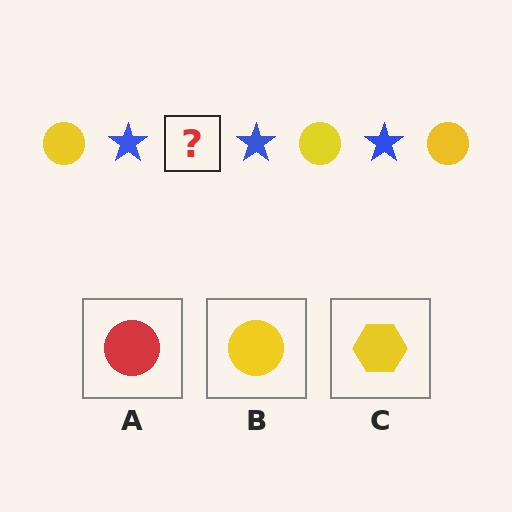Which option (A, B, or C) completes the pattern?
B.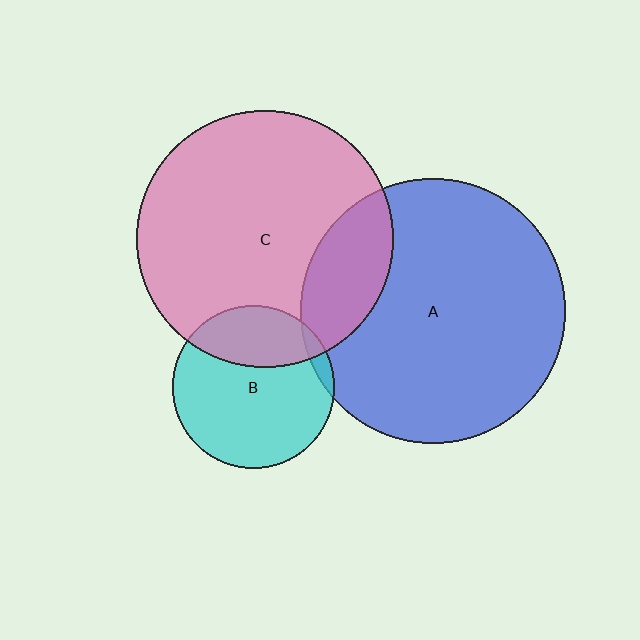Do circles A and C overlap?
Yes.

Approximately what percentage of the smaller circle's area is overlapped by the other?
Approximately 20%.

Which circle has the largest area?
Circle A (blue).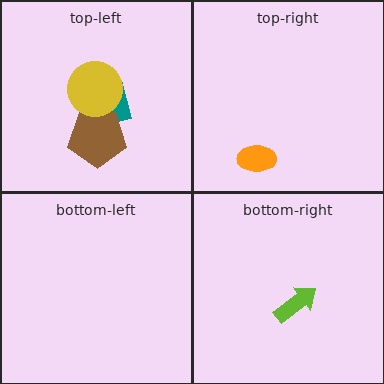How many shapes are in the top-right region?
1.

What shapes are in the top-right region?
The orange ellipse.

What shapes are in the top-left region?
The teal square, the brown pentagon, the yellow circle.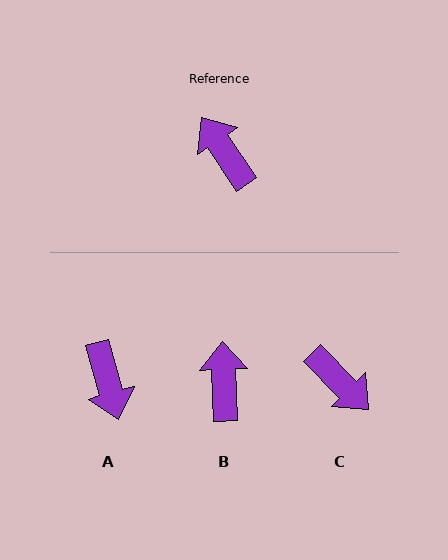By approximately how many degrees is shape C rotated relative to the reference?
Approximately 169 degrees clockwise.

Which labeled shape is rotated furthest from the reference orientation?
C, about 169 degrees away.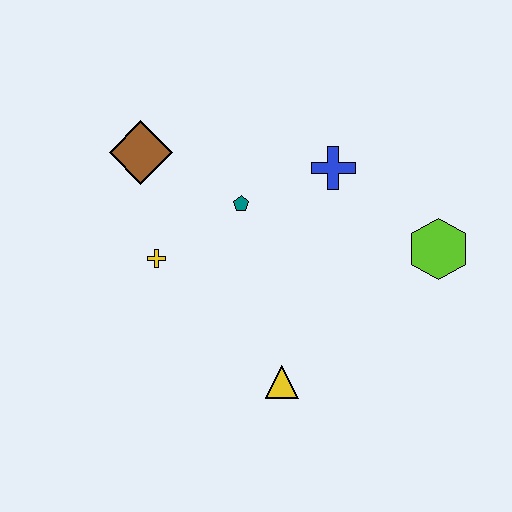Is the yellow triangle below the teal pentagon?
Yes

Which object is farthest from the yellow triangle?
The brown diamond is farthest from the yellow triangle.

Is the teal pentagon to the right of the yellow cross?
Yes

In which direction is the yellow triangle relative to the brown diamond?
The yellow triangle is below the brown diamond.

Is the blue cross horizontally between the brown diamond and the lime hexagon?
Yes